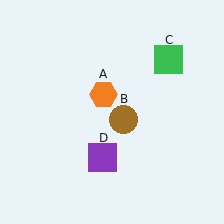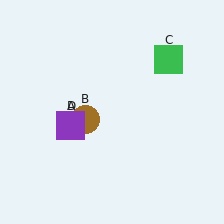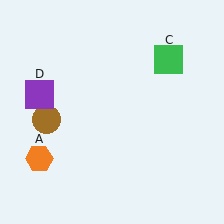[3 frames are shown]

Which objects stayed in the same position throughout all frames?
Green square (object C) remained stationary.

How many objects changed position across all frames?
3 objects changed position: orange hexagon (object A), brown circle (object B), purple square (object D).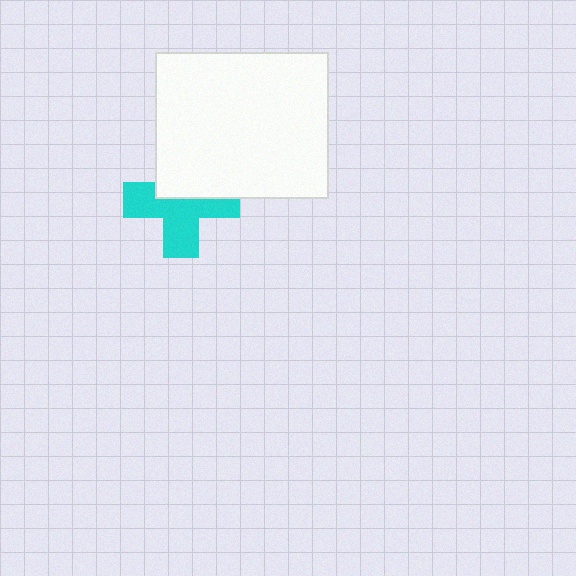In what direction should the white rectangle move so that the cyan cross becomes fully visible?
The white rectangle should move up. That is the shortest direction to clear the overlap and leave the cyan cross fully visible.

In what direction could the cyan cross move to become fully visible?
The cyan cross could move down. That would shift it out from behind the white rectangle entirely.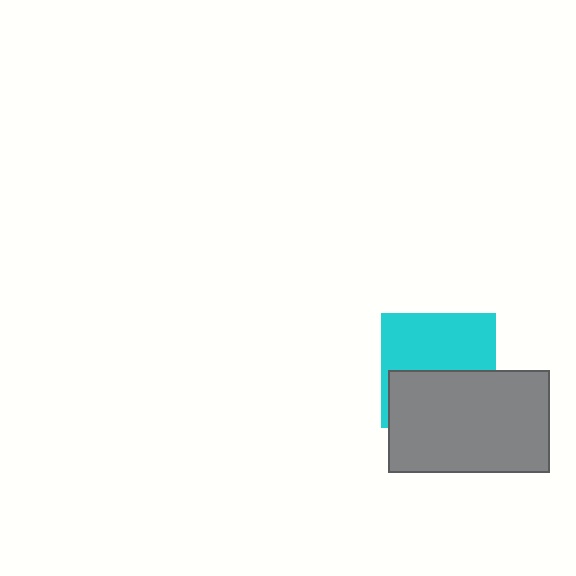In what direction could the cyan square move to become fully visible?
The cyan square could move up. That would shift it out from behind the gray rectangle entirely.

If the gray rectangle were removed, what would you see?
You would see the complete cyan square.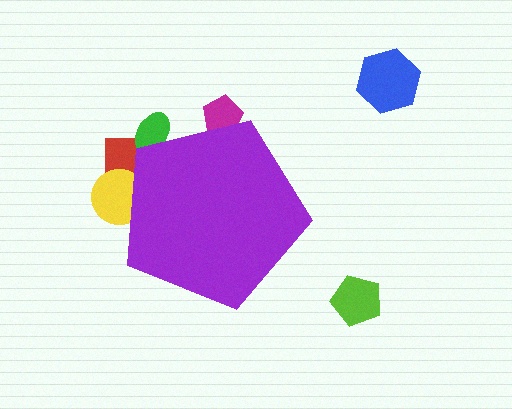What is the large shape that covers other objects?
A purple pentagon.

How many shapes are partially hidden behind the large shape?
4 shapes are partially hidden.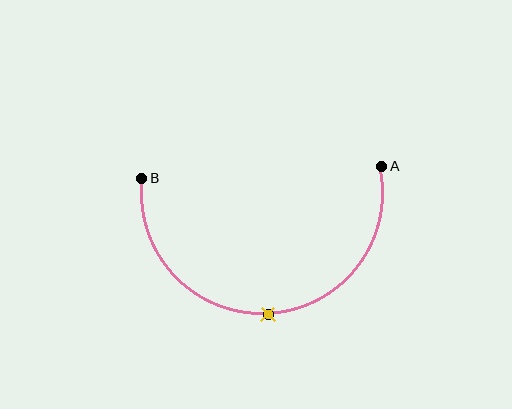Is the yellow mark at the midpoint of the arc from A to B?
Yes. The yellow mark lies on the arc at equal arc-length from both A and B — it is the arc midpoint.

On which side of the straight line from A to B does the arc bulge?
The arc bulges below the straight line connecting A and B.